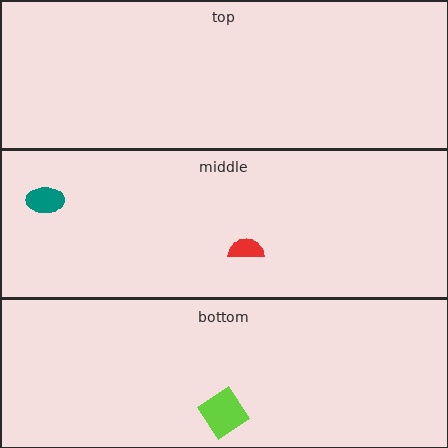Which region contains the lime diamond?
The bottom region.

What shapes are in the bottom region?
The lime diamond.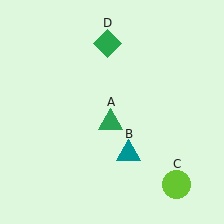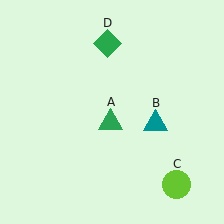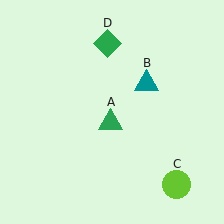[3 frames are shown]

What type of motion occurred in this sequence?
The teal triangle (object B) rotated counterclockwise around the center of the scene.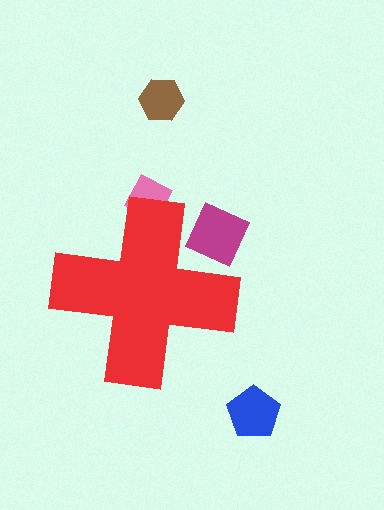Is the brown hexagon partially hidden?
No, the brown hexagon is fully visible.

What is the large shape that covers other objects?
A red cross.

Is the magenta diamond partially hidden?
Yes, the magenta diamond is partially hidden behind the red cross.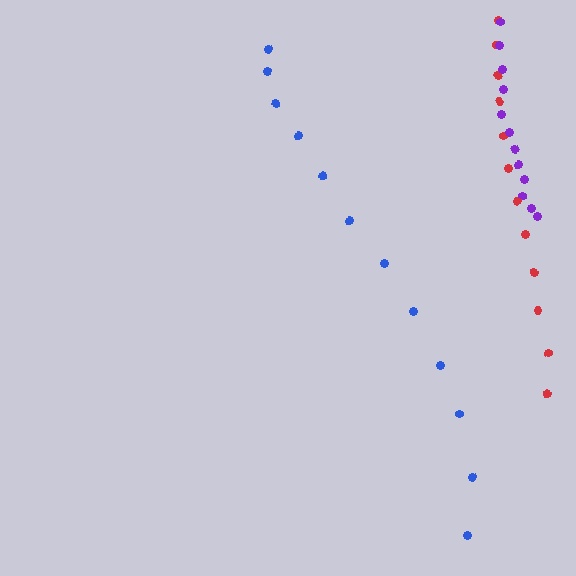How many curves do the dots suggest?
There are 3 distinct paths.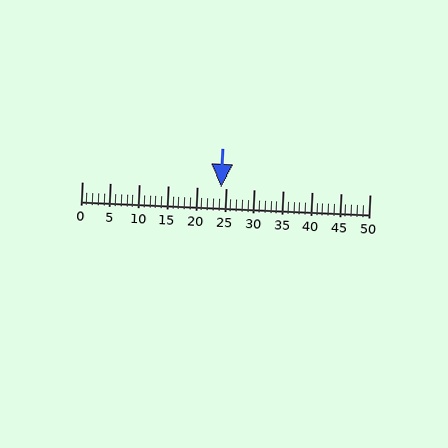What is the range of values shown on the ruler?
The ruler shows values from 0 to 50.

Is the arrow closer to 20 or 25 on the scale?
The arrow is closer to 25.